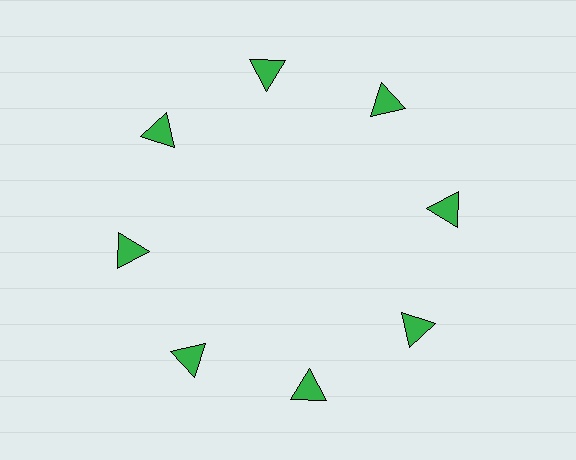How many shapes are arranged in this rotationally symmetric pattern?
There are 8 shapes, arranged in 8 groups of 1.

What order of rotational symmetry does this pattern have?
This pattern has 8-fold rotational symmetry.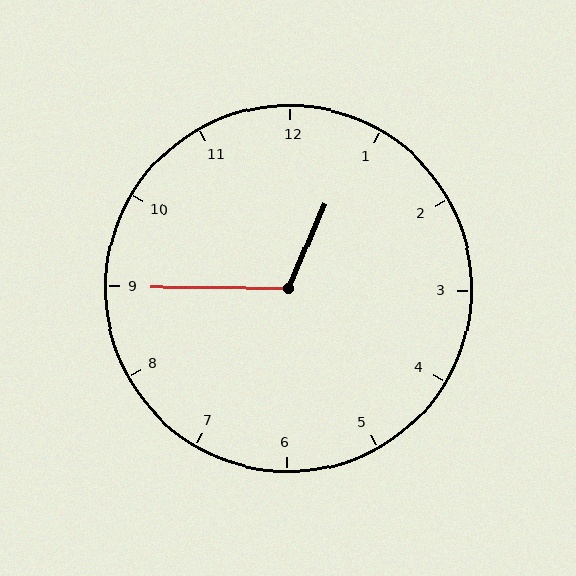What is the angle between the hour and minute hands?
Approximately 112 degrees.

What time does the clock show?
12:45.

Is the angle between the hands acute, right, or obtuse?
It is obtuse.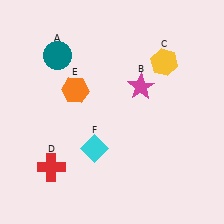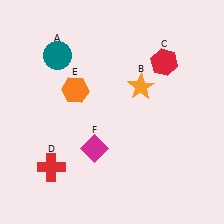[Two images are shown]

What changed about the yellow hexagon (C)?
In Image 1, C is yellow. In Image 2, it changed to red.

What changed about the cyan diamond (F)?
In Image 1, F is cyan. In Image 2, it changed to magenta.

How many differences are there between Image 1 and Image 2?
There are 3 differences between the two images.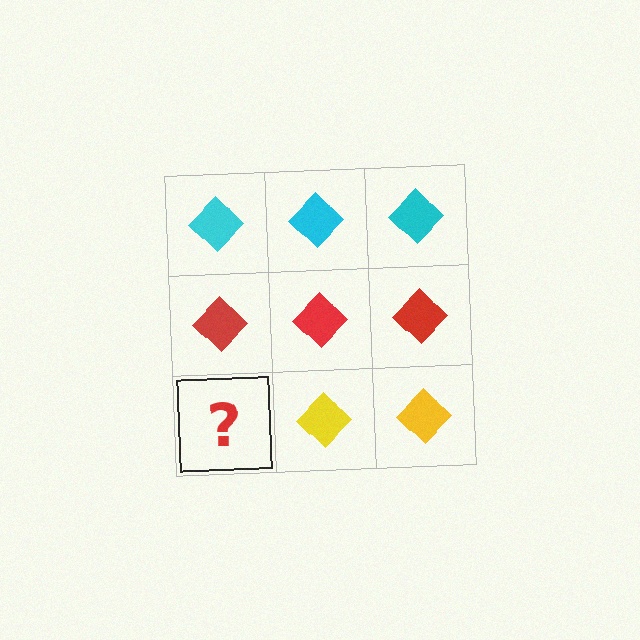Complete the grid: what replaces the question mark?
The question mark should be replaced with a yellow diamond.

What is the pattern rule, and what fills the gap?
The rule is that each row has a consistent color. The gap should be filled with a yellow diamond.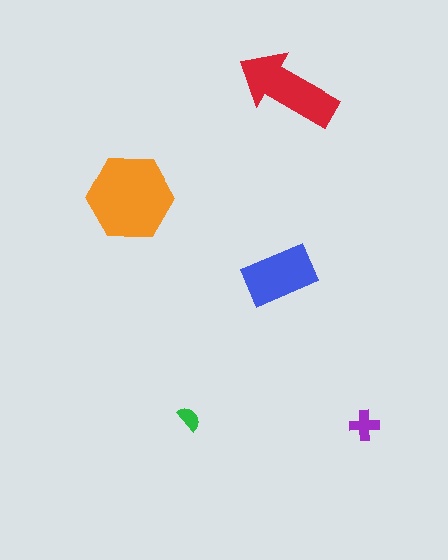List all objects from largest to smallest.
The orange hexagon, the red arrow, the blue rectangle, the purple cross, the green semicircle.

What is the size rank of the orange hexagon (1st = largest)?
1st.